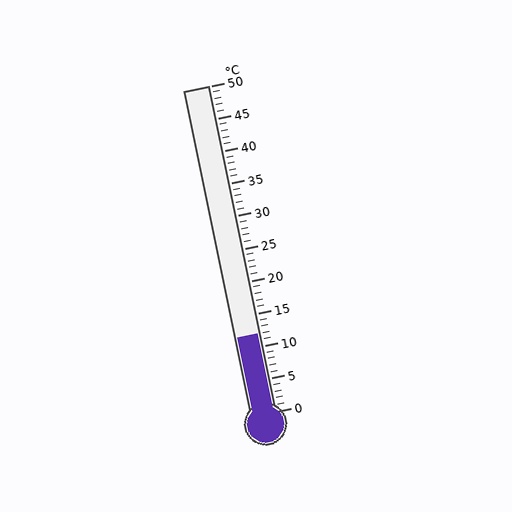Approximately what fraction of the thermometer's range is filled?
The thermometer is filled to approximately 25% of its range.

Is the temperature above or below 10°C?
The temperature is above 10°C.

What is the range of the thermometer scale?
The thermometer scale ranges from 0°C to 50°C.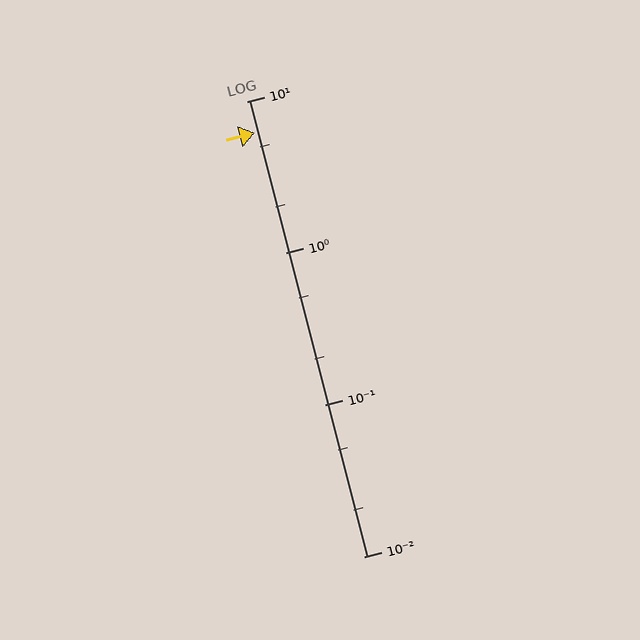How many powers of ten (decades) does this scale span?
The scale spans 3 decades, from 0.01 to 10.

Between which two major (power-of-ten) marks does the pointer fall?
The pointer is between 1 and 10.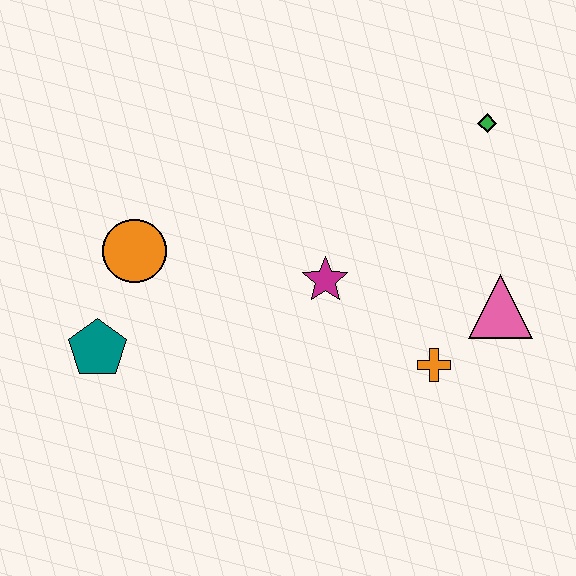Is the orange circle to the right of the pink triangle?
No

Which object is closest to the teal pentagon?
The orange circle is closest to the teal pentagon.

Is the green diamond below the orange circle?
No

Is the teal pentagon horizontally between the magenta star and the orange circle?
No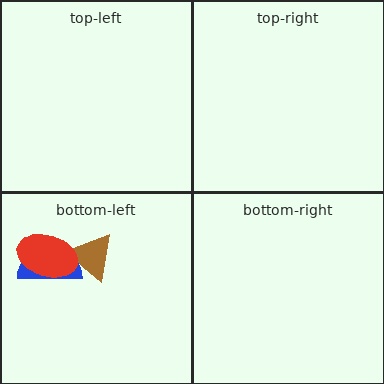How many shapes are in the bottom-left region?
3.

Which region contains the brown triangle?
The bottom-left region.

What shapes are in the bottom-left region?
The brown triangle, the blue semicircle, the red ellipse.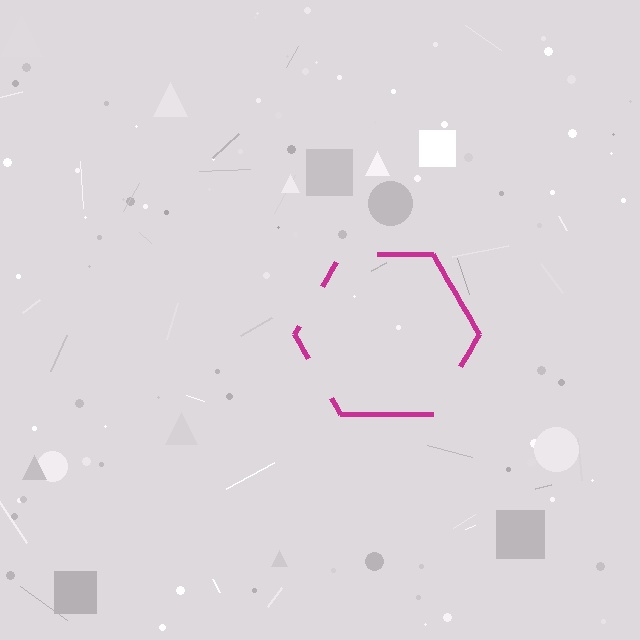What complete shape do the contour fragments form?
The contour fragments form a hexagon.